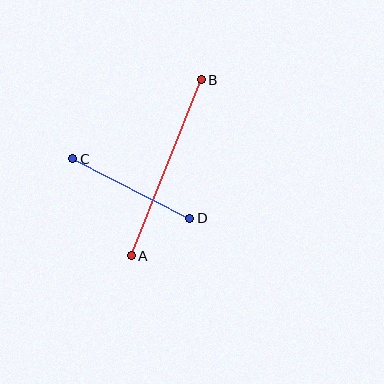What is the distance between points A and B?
The distance is approximately 189 pixels.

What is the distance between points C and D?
The distance is approximately 132 pixels.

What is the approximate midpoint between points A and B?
The midpoint is at approximately (166, 168) pixels.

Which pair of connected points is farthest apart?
Points A and B are farthest apart.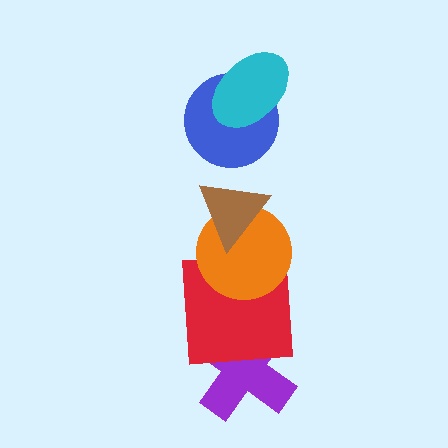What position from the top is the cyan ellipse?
The cyan ellipse is 1st from the top.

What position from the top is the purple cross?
The purple cross is 6th from the top.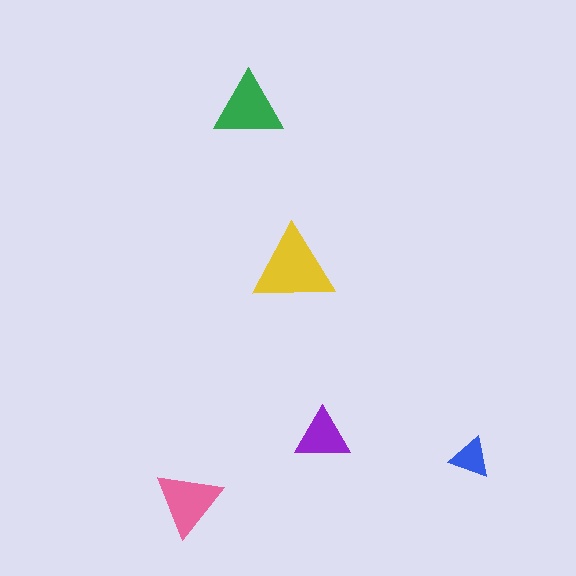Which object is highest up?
The green triangle is topmost.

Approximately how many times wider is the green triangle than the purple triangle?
About 1.5 times wider.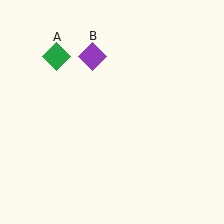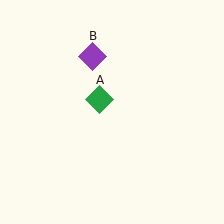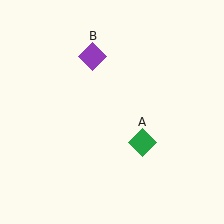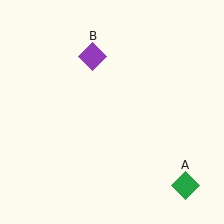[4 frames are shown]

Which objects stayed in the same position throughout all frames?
Purple diamond (object B) remained stationary.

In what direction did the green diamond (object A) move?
The green diamond (object A) moved down and to the right.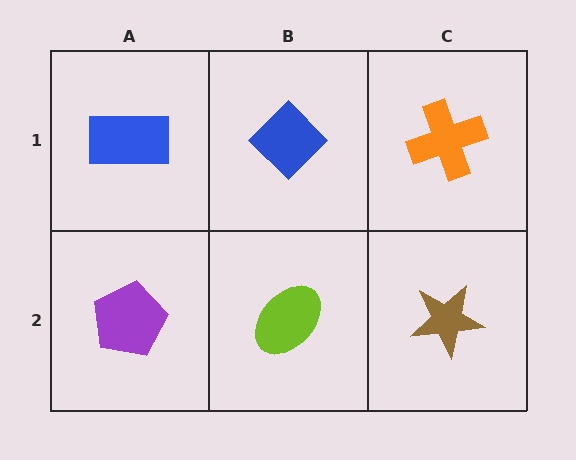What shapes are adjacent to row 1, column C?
A brown star (row 2, column C), a blue diamond (row 1, column B).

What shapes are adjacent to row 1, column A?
A purple pentagon (row 2, column A), a blue diamond (row 1, column B).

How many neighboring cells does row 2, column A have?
2.